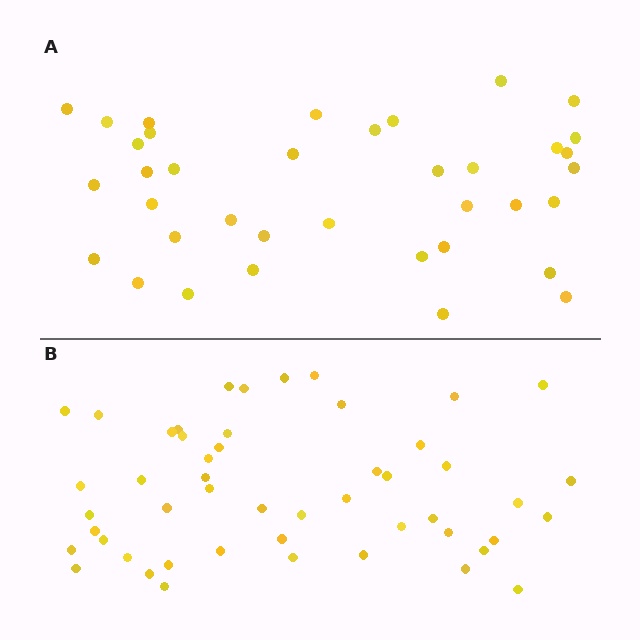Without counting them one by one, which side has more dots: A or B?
Region B (the bottom region) has more dots.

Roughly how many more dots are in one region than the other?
Region B has approximately 15 more dots than region A.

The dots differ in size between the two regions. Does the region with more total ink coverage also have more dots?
No. Region A has more total ink coverage because its dots are larger, but region B actually contains more individual dots. Total area can be misleading — the number of items is what matters here.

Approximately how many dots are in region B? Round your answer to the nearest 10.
About 50 dots.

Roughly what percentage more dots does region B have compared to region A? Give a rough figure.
About 35% more.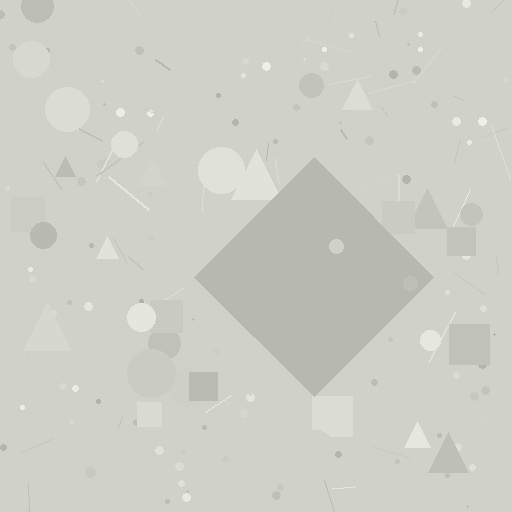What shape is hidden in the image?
A diamond is hidden in the image.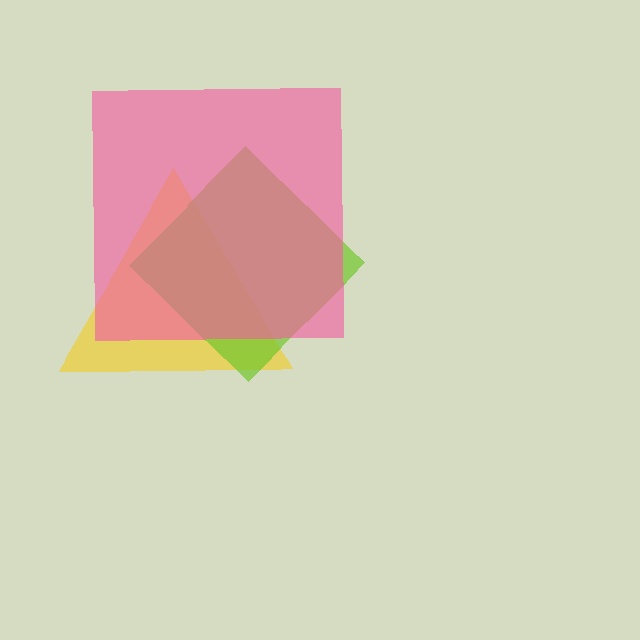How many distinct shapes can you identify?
There are 3 distinct shapes: a yellow triangle, a lime diamond, a pink square.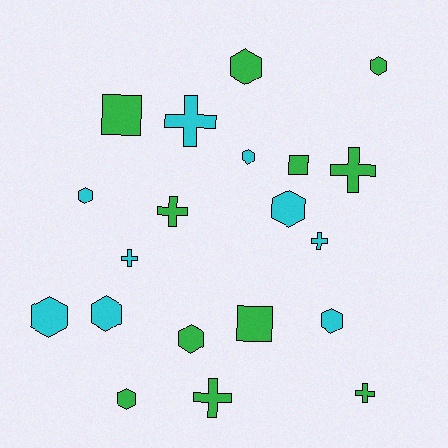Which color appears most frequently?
Green, with 11 objects.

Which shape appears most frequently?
Hexagon, with 10 objects.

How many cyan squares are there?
There are no cyan squares.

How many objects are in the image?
There are 20 objects.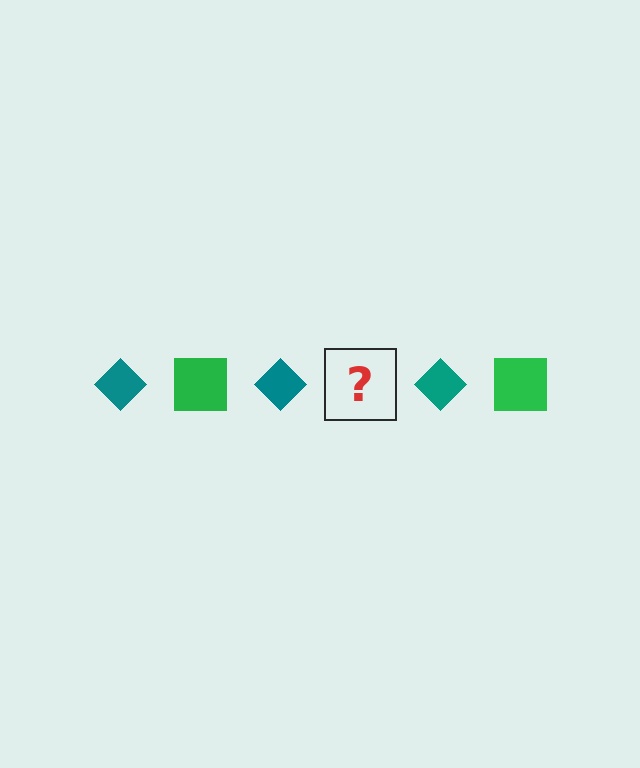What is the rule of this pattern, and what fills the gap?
The rule is that the pattern alternates between teal diamond and green square. The gap should be filled with a green square.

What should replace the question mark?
The question mark should be replaced with a green square.